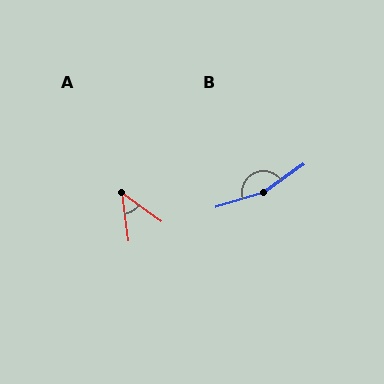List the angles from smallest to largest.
A (46°), B (162°).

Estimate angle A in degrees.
Approximately 46 degrees.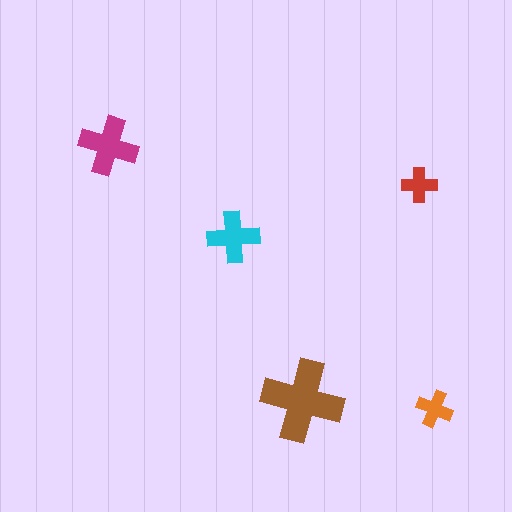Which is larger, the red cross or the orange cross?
The orange one.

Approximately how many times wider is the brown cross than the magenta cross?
About 1.5 times wider.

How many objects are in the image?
There are 5 objects in the image.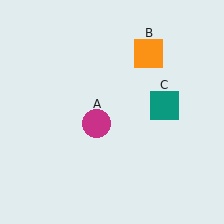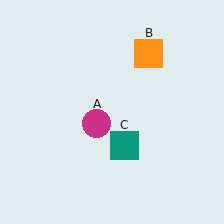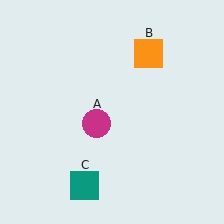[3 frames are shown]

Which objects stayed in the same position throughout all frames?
Magenta circle (object A) and orange square (object B) remained stationary.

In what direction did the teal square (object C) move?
The teal square (object C) moved down and to the left.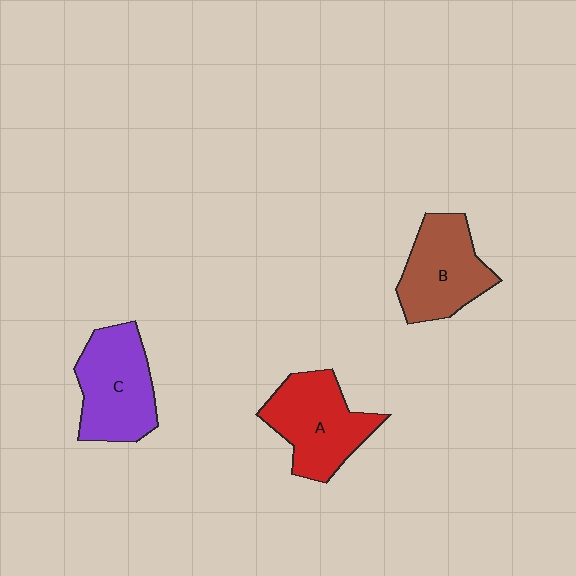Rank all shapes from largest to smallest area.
From largest to smallest: A (red), C (purple), B (brown).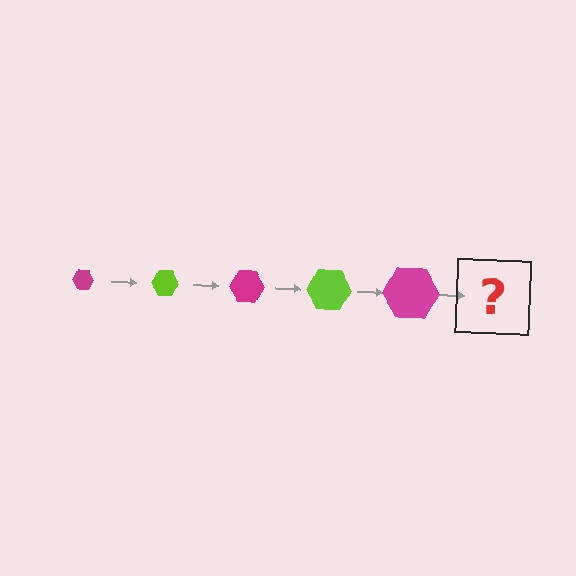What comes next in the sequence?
The next element should be a lime hexagon, larger than the previous one.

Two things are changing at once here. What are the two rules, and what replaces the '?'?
The two rules are that the hexagon grows larger each step and the color cycles through magenta and lime. The '?' should be a lime hexagon, larger than the previous one.